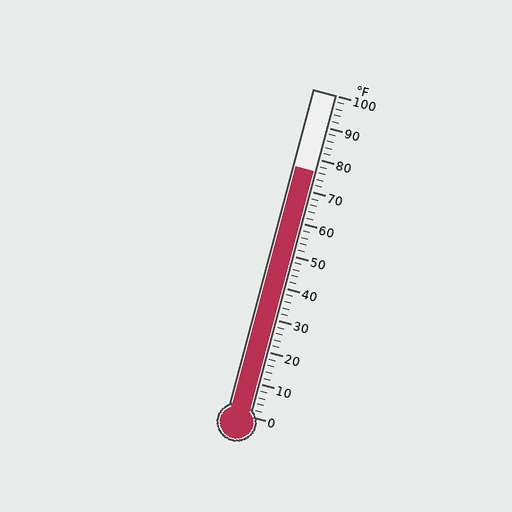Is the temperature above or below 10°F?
The temperature is above 10°F.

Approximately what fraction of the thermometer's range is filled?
The thermometer is filled to approximately 75% of its range.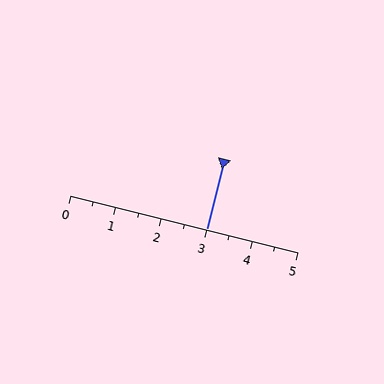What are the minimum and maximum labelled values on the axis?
The axis runs from 0 to 5.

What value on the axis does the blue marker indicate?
The marker indicates approximately 3.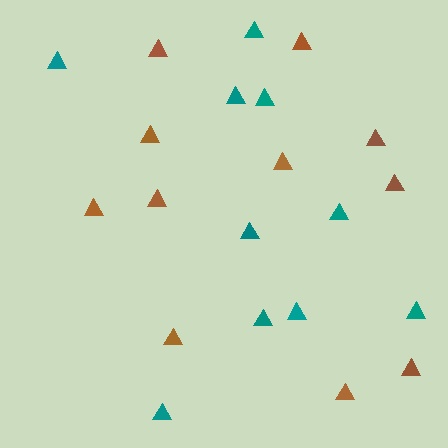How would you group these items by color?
There are 2 groups: one group of brown triangles (11) and one group of teal triangles (10).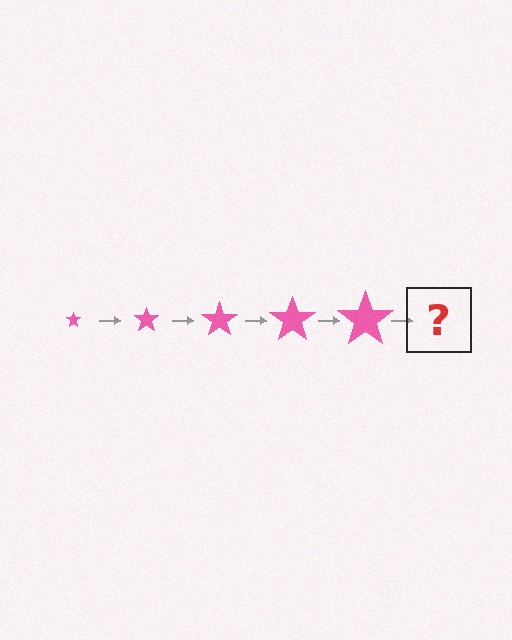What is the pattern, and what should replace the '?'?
The pattern is that the star gets progressively larger each step. The '?' should be a pink star, larger than the previous one.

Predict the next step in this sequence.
The next step is a pink star, larger than the previous one.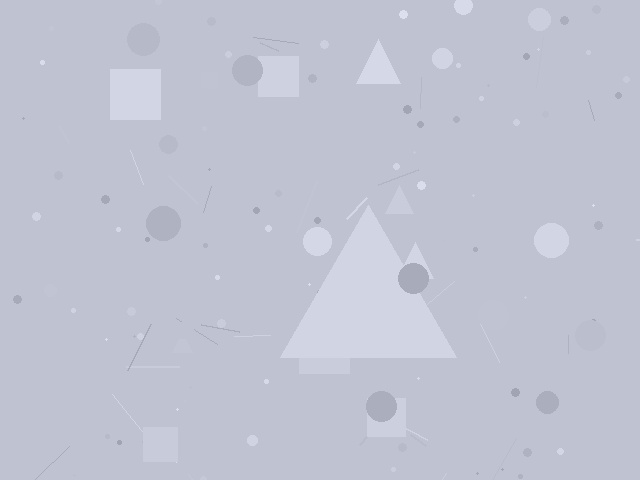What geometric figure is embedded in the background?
A triangle is embedded in the background.